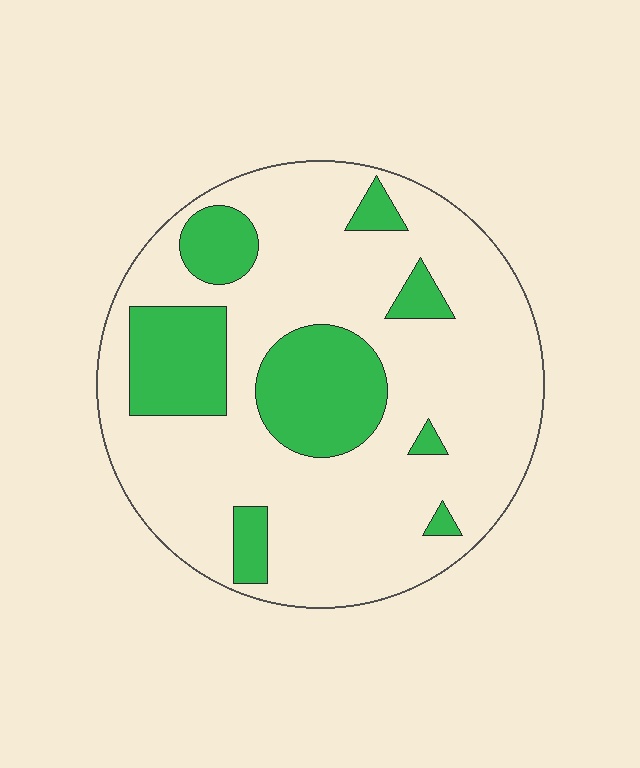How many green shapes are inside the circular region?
8.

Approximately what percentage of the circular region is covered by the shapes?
Approximately 25%.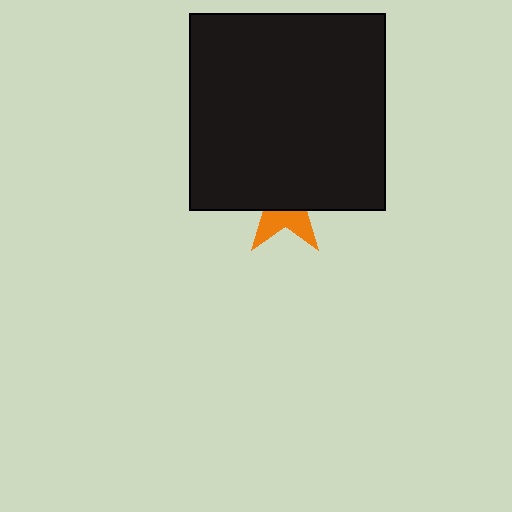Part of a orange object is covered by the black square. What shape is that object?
It is a star.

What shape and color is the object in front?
The object in front is a black square.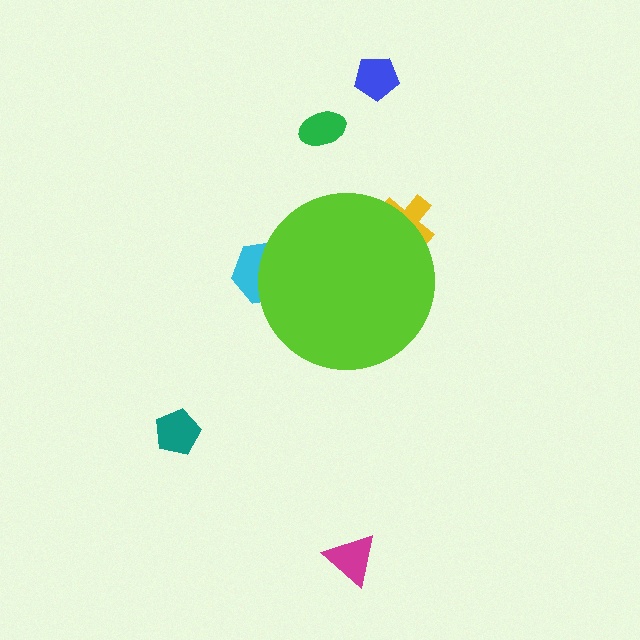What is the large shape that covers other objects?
A lime circle.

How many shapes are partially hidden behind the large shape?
2 shapes are partially hidden.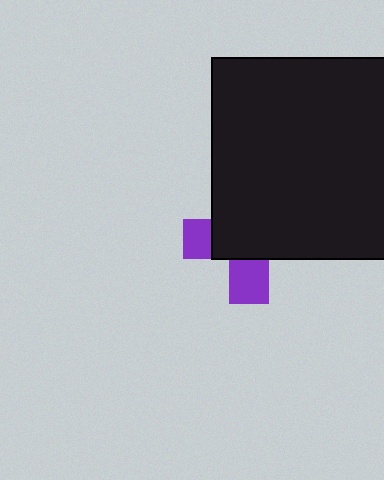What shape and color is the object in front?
The object in front is a black square.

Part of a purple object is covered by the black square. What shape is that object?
It is a cross.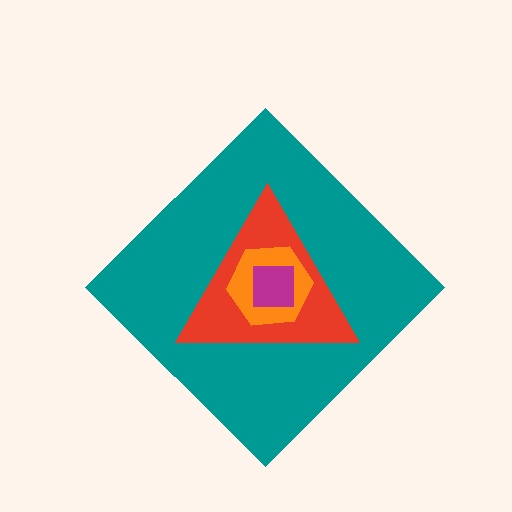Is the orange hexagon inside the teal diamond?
Yes.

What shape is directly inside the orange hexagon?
The magenta square.